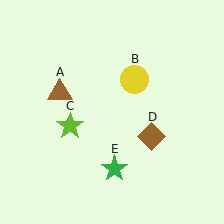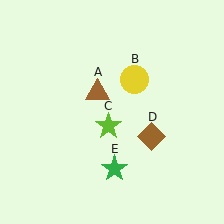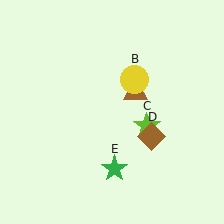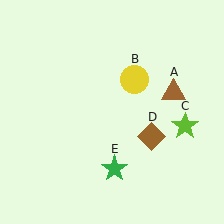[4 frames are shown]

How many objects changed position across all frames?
2 objects changed position: brown triangle (object A), lime star (object C).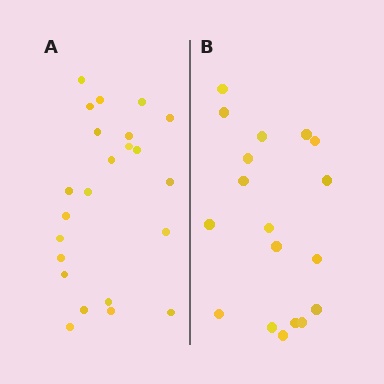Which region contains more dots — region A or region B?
Region A (the left region) has more dots.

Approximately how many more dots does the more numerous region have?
Region A has about 5 more dots than region B.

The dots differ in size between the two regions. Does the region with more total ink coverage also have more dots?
No. Region B has more total ink coverage because its dots are larger, but region A actually contains more individual dots. Total area can be misleading — the number of items is what matters here.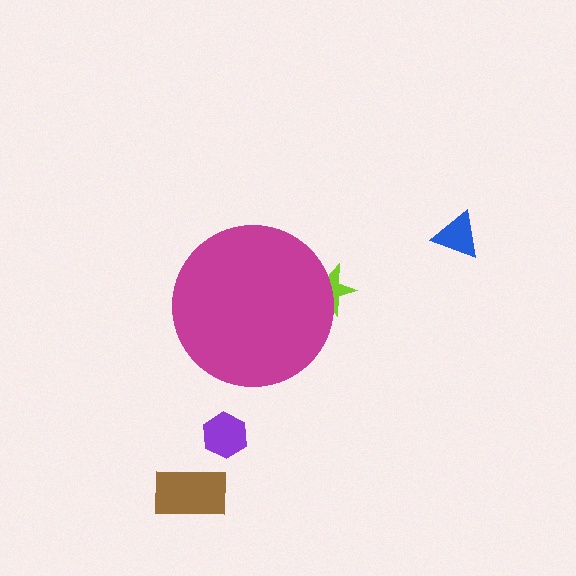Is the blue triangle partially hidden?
No, the blue triangle is fully visible.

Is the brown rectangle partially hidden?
No, the brown rectangle is fully visible.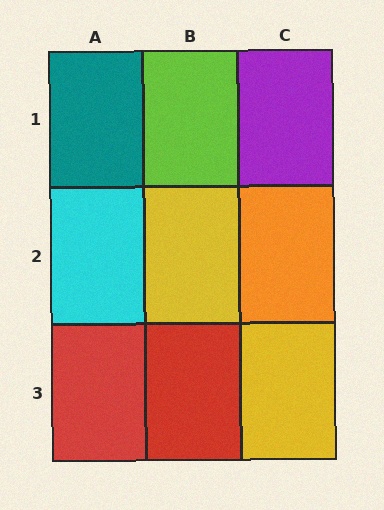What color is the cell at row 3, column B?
Red.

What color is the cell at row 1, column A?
Teal.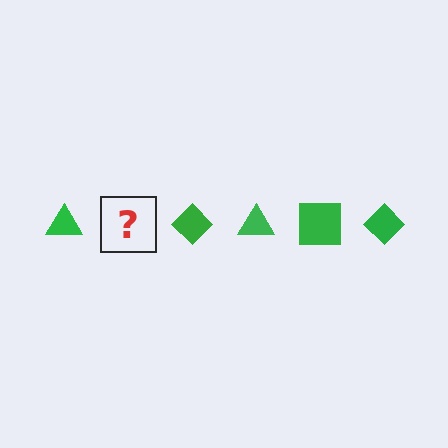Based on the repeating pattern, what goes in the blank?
The blank should be a green square.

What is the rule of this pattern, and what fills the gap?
The rule is that the pattern cycles through triangle, square, diamond shapes in green. The gap should be filled with a green square.